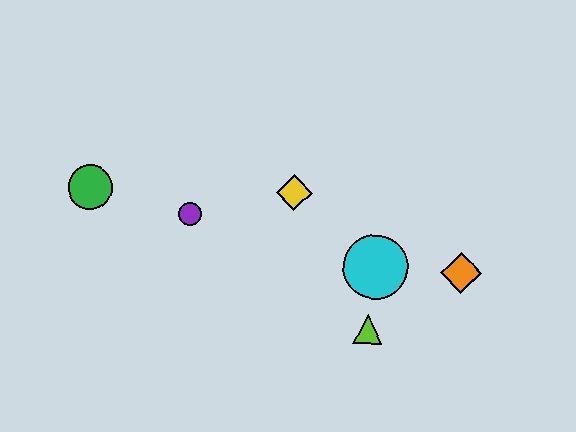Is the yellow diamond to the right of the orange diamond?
No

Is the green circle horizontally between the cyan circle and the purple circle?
No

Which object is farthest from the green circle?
The orange diamond is farthest from the green circle.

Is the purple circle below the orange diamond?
No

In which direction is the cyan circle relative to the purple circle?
The cyan circle is to the right of the purple circle.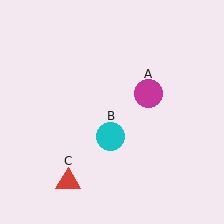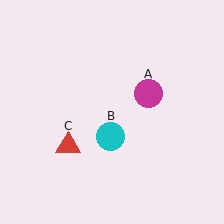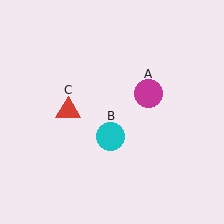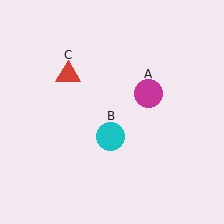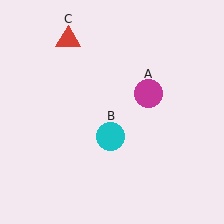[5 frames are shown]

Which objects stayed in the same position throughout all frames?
Magenta circle (object A) and cyan circle (object B) remained stationary.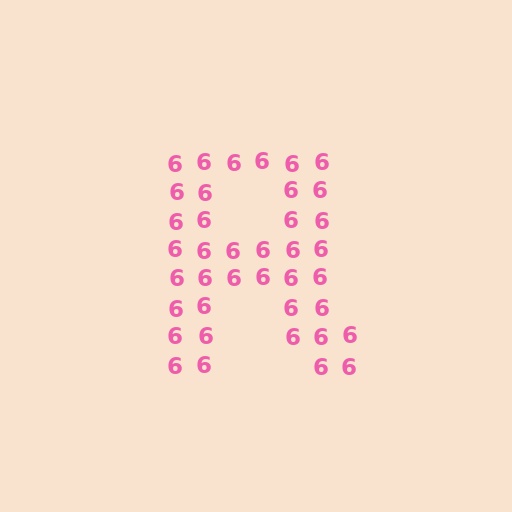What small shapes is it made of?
It is made of small digit 6's.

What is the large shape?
The large shape is the letter R.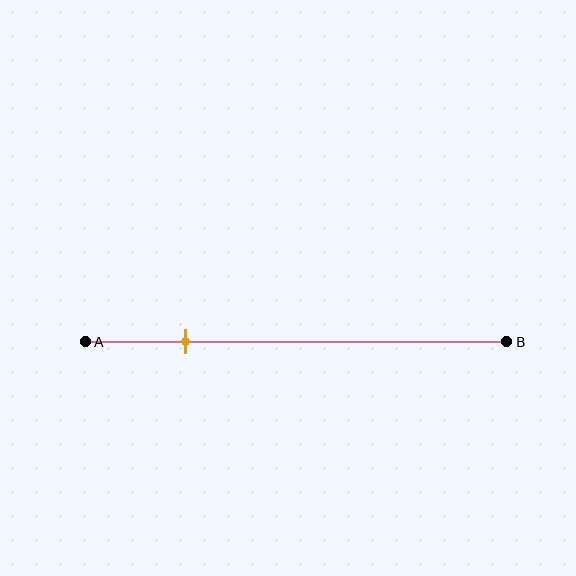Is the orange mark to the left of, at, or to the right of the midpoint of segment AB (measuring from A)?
The orange mark is to the left of the midpoint of segment AB.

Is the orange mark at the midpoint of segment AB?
No, the mark is at about 25% from A, not at the 50% midpoint.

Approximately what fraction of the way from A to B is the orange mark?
The orange mark is approximately 25% of the way from A to B.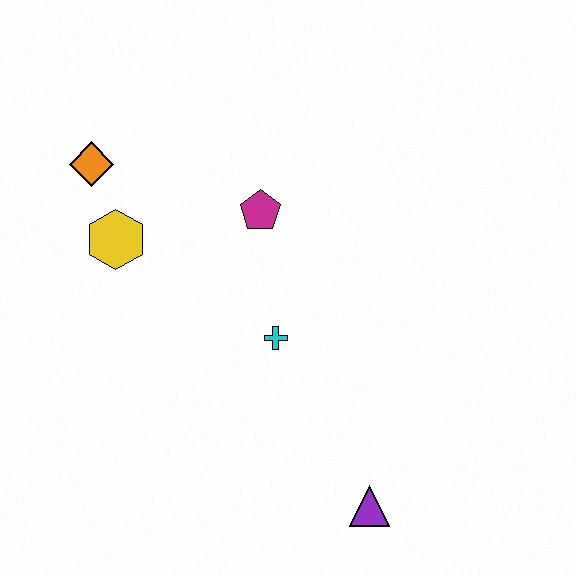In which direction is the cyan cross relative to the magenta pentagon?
The cyan cross is below the magenta pentagon.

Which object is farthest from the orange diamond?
The purple triangle is farthest from the orange diamond.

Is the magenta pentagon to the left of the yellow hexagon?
No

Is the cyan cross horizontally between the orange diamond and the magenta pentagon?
No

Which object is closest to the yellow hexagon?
The orange diamond is closest to the yellow hexagon.